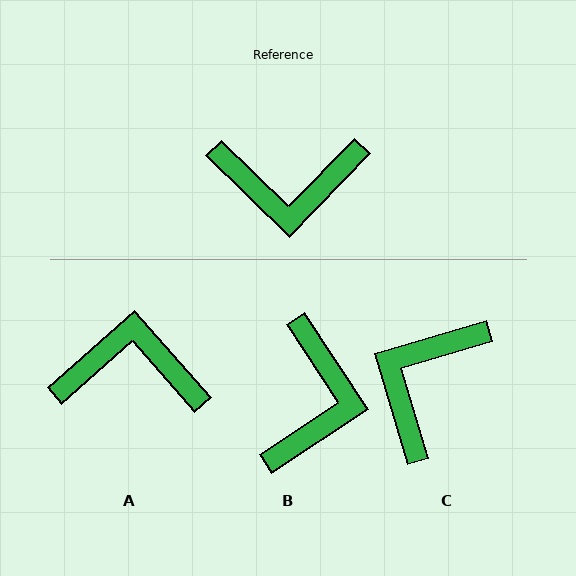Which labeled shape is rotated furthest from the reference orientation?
A, about 176 degrees away.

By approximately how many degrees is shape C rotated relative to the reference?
Approximately 120 degrees clockwise.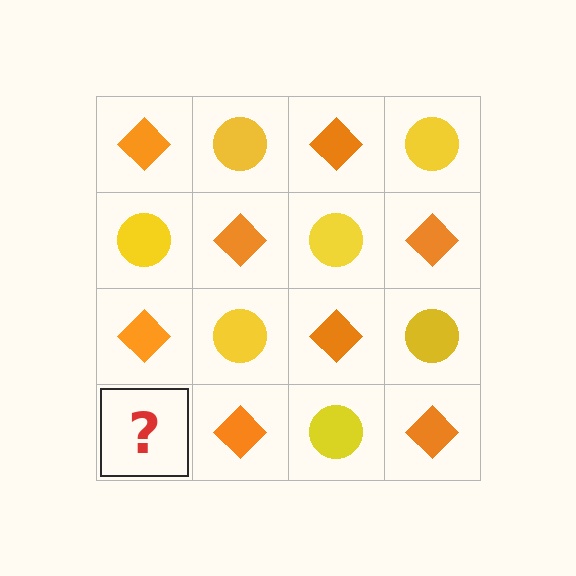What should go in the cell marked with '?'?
The missing cell should contain a yellow circle.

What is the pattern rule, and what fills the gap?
The rule is that it alternates orange diamond and yellow circle in a checkerboard pattern. The gap should be filled with a yellow circle.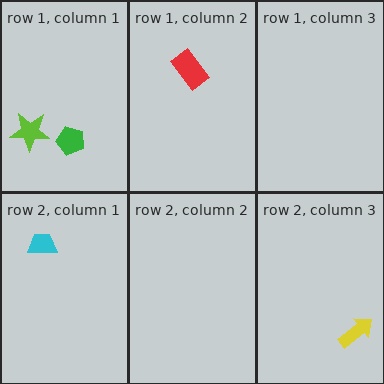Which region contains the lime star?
The row 1, column 1 region.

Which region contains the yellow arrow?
The row 2, column 3 region.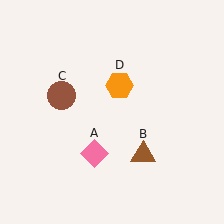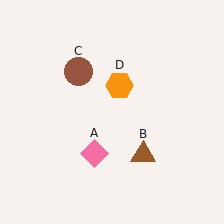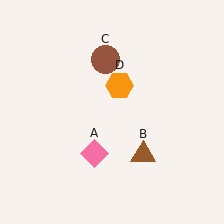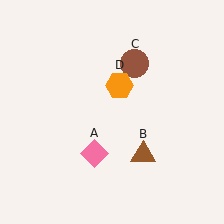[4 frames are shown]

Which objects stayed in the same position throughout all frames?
Pink diamond (object A) and brown triangle (object B) and orange hexagon (object D) remained stationary.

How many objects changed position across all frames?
1 object changed position: brown circle (object C).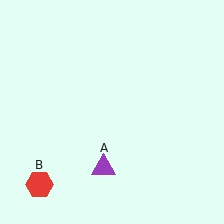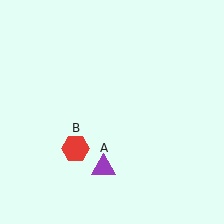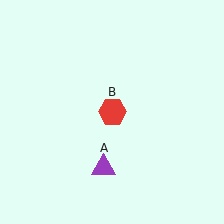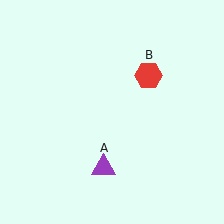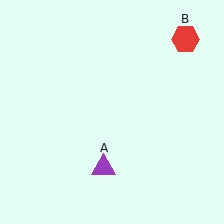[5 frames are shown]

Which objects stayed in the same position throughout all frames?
Purple triangle (object A) remained stationary.